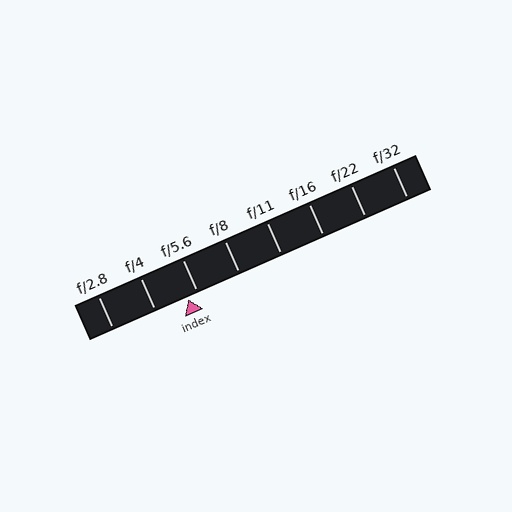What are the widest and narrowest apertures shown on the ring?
The widest aperture shown is f/2.8 and the narrowest is f/32.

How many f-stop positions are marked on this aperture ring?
There are 8 f-stop positions marked.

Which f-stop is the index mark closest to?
The index mark is closest to f/5.6.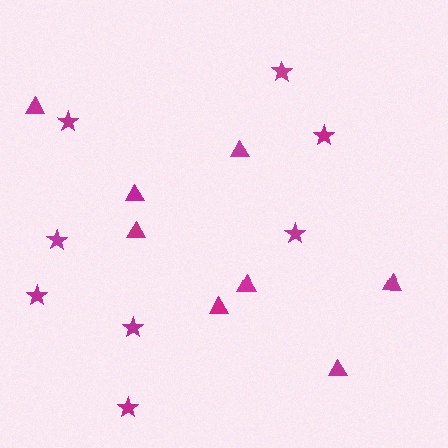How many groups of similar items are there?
There are 2 groups: one group of stars (8) and one group of triangles (8).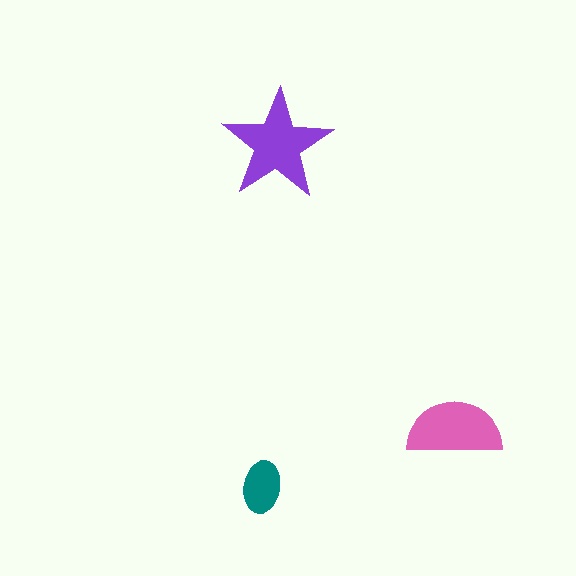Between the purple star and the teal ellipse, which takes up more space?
The purple star.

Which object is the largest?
The purple star.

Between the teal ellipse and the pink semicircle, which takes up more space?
The pink semicircle.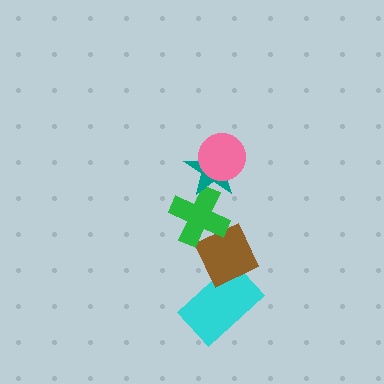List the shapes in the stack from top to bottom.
From top to bottom: the pink circle, the teal star, the green cross, the brown diamond, the cyan rectangle.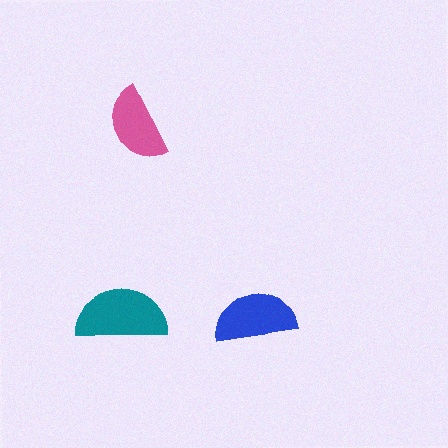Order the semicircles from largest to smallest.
the teal one, the blue one, the pink one.